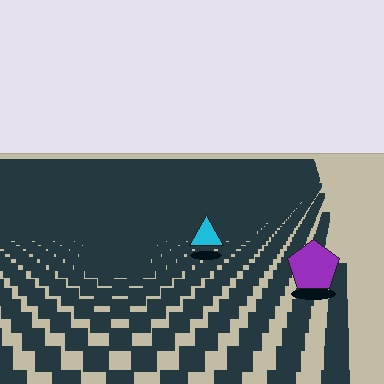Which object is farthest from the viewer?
The cyan triangle is farthest from the viewer. It appears smaller and the ground texture around it is denser.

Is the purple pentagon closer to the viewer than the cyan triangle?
Yes. The purple pentagon is closer — you can tell from the texture gradient: the ground texture is coarser near it.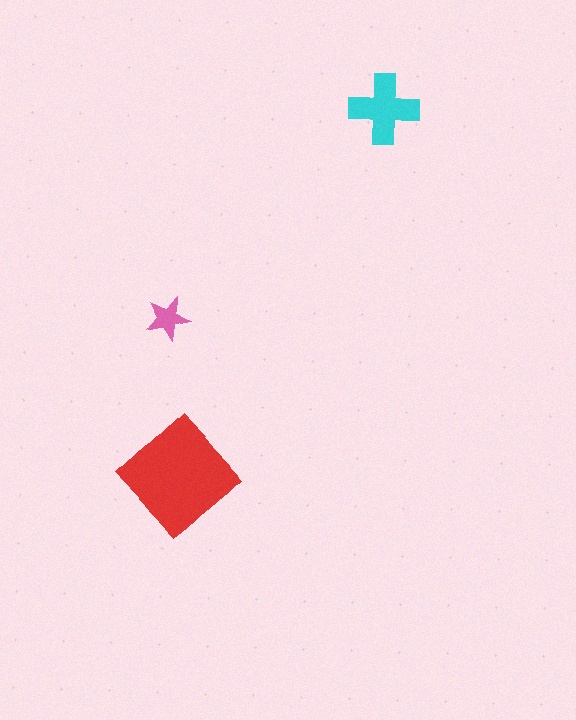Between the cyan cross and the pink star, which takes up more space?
The cyan cross.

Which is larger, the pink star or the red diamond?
The red diamond.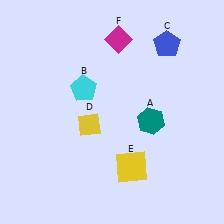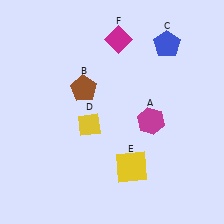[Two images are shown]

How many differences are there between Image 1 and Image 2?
There are 2 differences between the two images.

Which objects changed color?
A changed from teal to magenta. B changed from cyan to brown.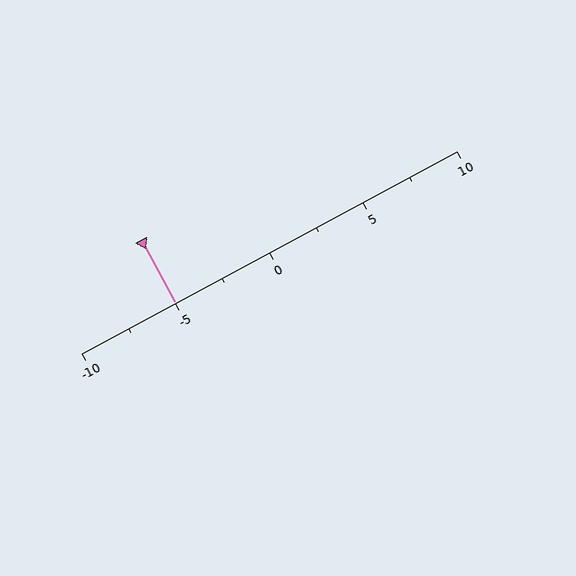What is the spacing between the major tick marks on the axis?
The major ticks are spaced 5 apart.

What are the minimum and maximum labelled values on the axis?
The axis runs from -10 to 10.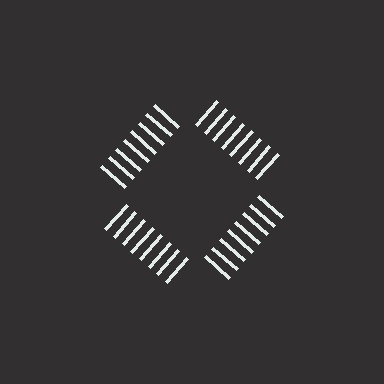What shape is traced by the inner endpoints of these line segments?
An illusory square — the line segments terminate on its edges but no continuous stroke is drawn.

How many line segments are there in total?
32 — 8 along each of the 4 edges.